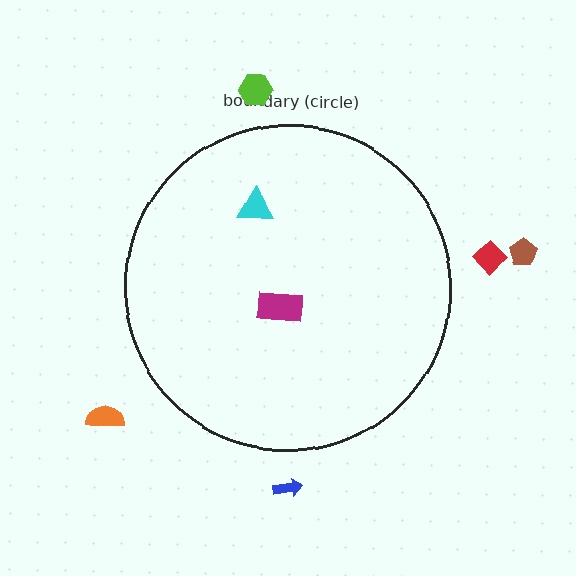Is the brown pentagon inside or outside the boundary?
Outside.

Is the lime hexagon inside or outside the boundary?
Outside.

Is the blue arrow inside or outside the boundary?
Outside.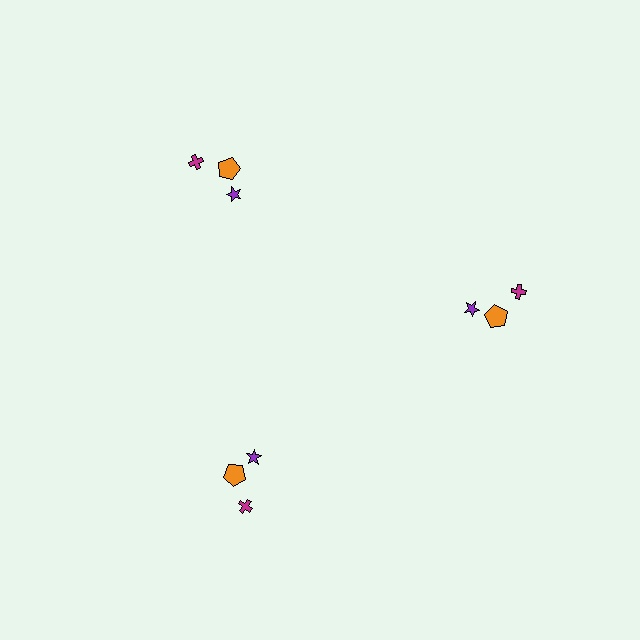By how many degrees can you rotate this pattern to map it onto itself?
The pattern maps onto itself every 120 degrees of rotation.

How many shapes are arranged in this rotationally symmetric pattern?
There are 9 shapes, arranged in 3 groups of 3.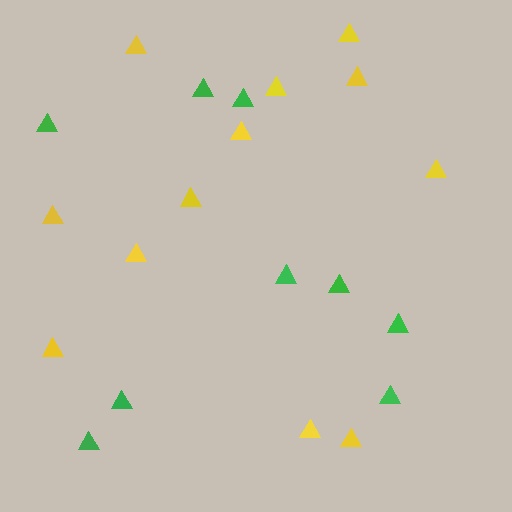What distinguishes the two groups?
There are 2 groups: one group of green triangles (9) and one group of yellow triangles (12).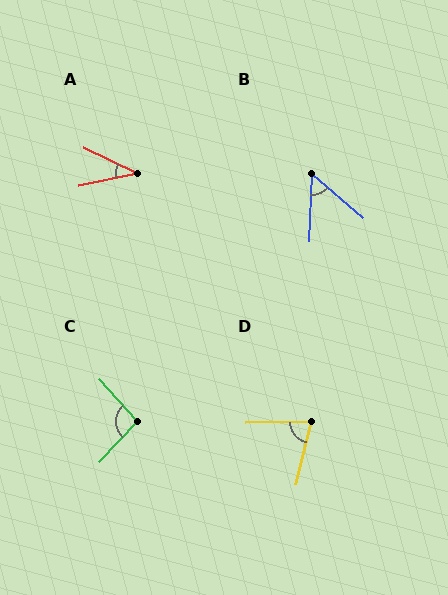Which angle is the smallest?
A, at approximately 39 degrees.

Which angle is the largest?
C, at approximately 95 degrees.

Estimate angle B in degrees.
Approximately 52 degrees.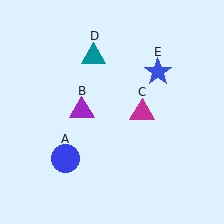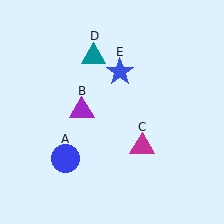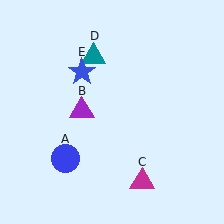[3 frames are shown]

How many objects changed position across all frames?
2 objects changed position: magenta triangle (object C), blue star (object E).